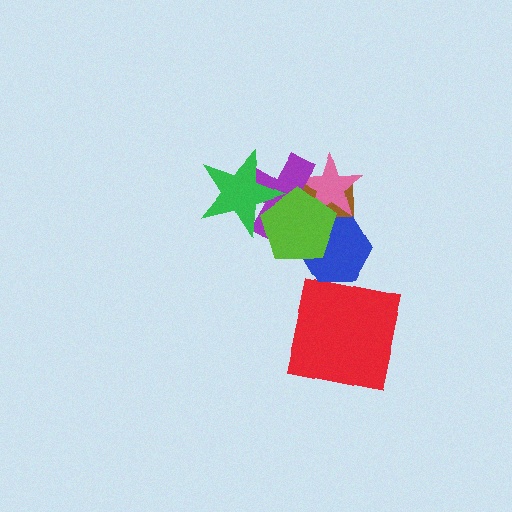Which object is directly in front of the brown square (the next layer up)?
The pink star is directly in front of the brown square.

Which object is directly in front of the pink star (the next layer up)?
The purple cross is directly in front of the pink star.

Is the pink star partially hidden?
Yes, it is partially covered by another shape.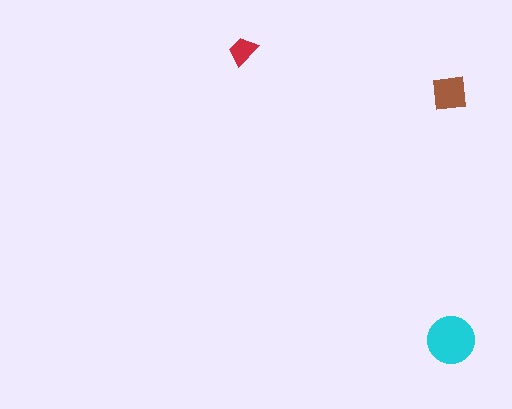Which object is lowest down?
The cyan circle is bottommost.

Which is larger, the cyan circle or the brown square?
The cyan circle.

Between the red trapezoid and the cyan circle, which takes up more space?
The cyan circle.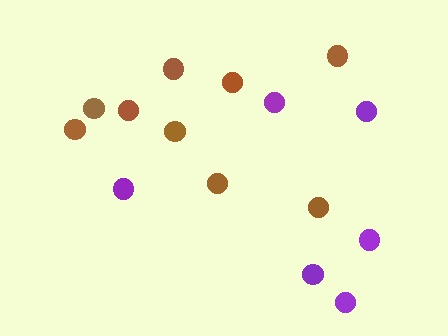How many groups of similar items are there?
There are 2 groups: one group of brown circles (9) and one group of purple circles (6).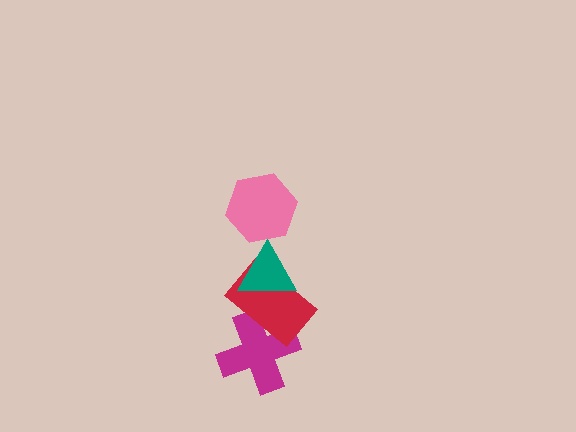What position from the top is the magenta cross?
The magenta cross is 4th from the top.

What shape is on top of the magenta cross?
The red rectangle is on top of the magenta cross.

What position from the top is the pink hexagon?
The pink hexagon is 1st from the top.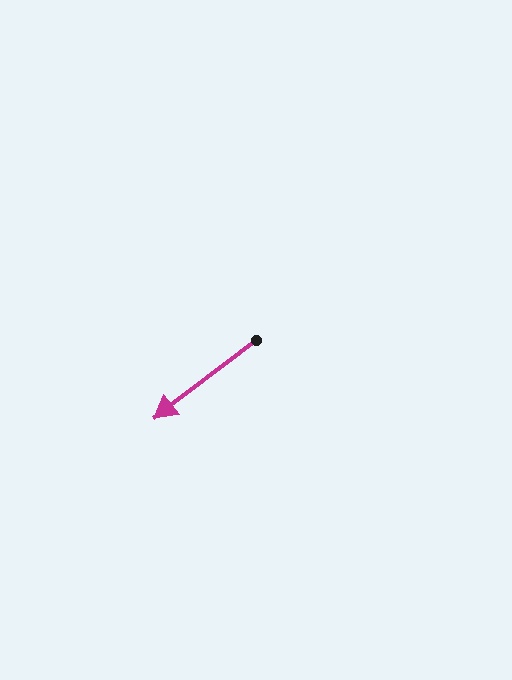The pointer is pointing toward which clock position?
Roughly 8 o'clock.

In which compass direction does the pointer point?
Southwest.